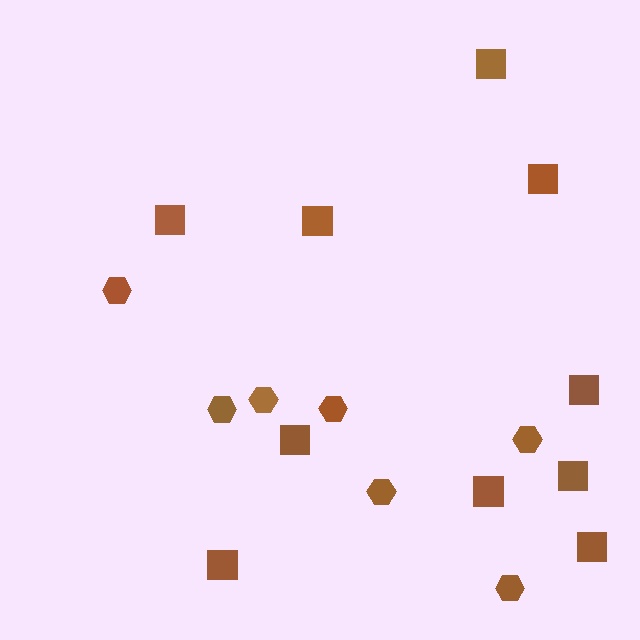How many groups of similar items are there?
There are 2 groups: one group of squares (10) and one group of hexagons (7).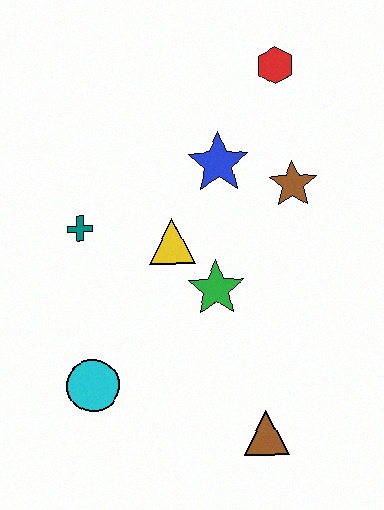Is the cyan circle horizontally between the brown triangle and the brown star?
No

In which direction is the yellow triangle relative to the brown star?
The yellow triangle is to the left of the brown star.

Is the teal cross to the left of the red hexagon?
Yes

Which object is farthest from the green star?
The red hexagon is farthest from the green star.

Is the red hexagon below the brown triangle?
No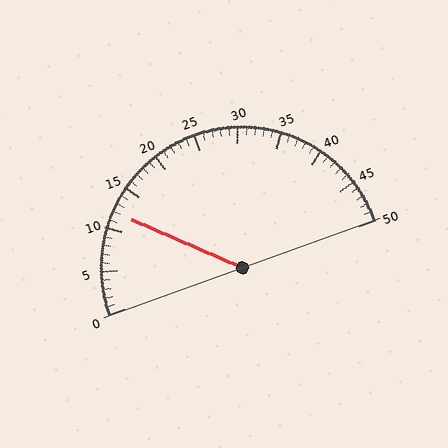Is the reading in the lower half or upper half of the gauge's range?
The reading is in the lower half of the range (0 to 50).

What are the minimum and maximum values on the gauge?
The gauge ranges from 0 to 50.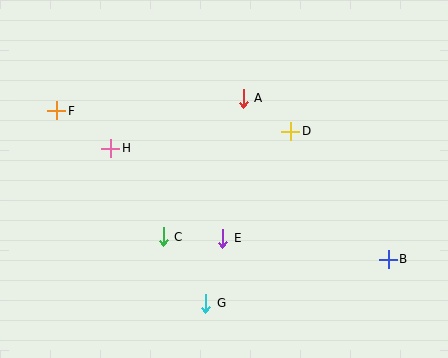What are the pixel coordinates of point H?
Point H is at (111, 148).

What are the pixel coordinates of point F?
Point F is at (57, 111).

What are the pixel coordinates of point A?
Point A is at (243, 98).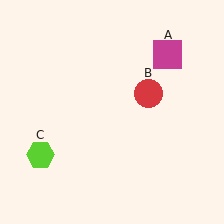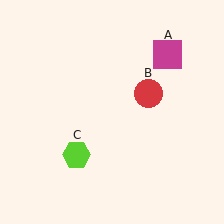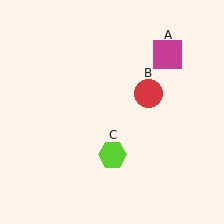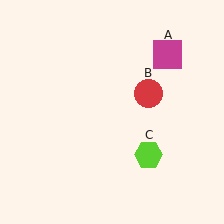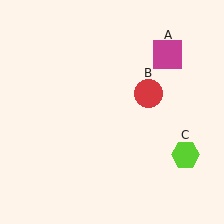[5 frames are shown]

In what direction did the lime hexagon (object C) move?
The lime hexagon (object C) moved right.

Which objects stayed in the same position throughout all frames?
Magenta square (object A) and red circle (object B) remained stationary.